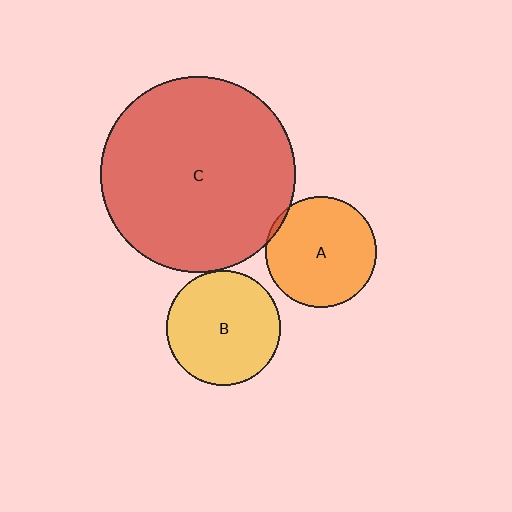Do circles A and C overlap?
Yes.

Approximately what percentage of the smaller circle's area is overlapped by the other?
Approximately 5%.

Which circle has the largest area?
Circle C (red).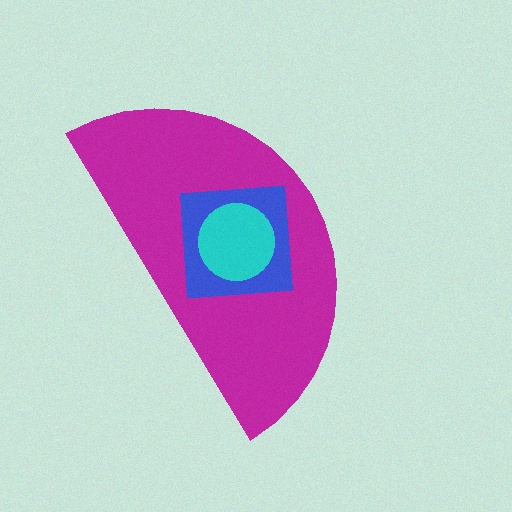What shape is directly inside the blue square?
The cyan circle.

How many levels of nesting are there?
3.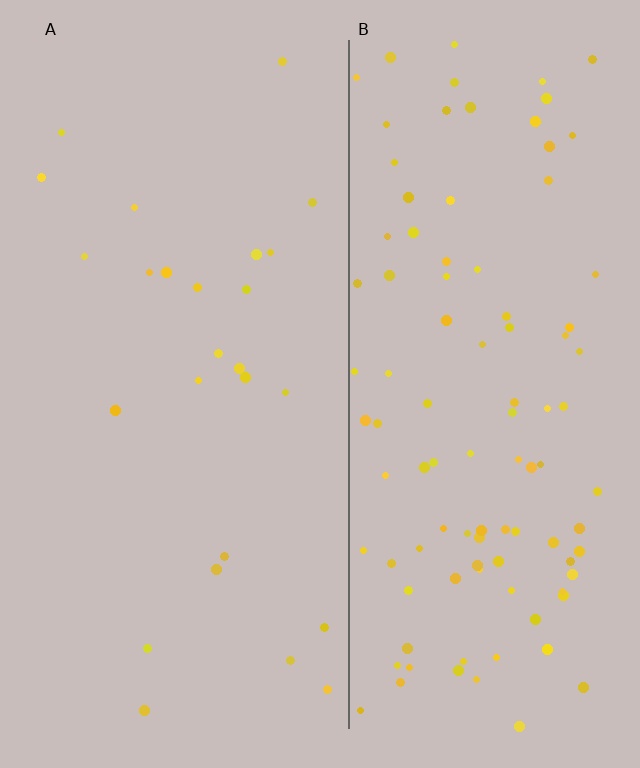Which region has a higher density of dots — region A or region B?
B (the right).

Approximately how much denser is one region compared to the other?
Approximately 4.1× — region B over region A.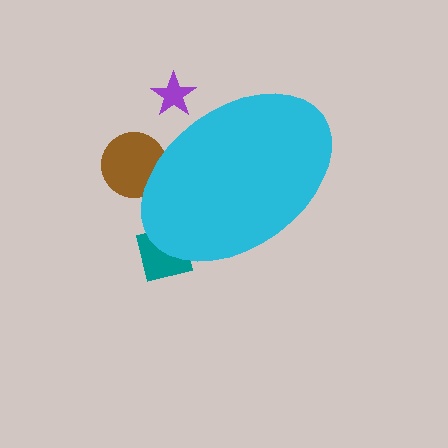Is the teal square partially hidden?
Yes, the teal square is partially hidden behind the cyan ellipse.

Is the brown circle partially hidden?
Yes, the brown circle is partially hidden behind the cyan ellipse.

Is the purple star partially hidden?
Yes, the purple star is partially hidden behind the cyan ellipse.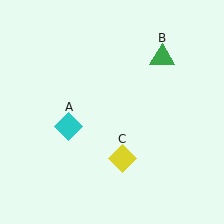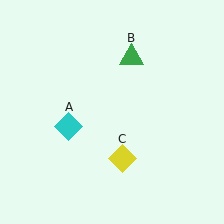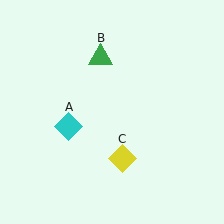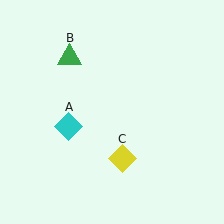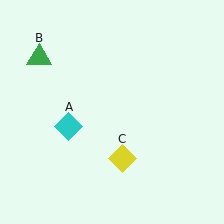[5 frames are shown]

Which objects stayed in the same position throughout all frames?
Cyan diamond (object A) and yellow diamond (object C) remained stationary.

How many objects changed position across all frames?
1 object changed position: green triangle (object B).